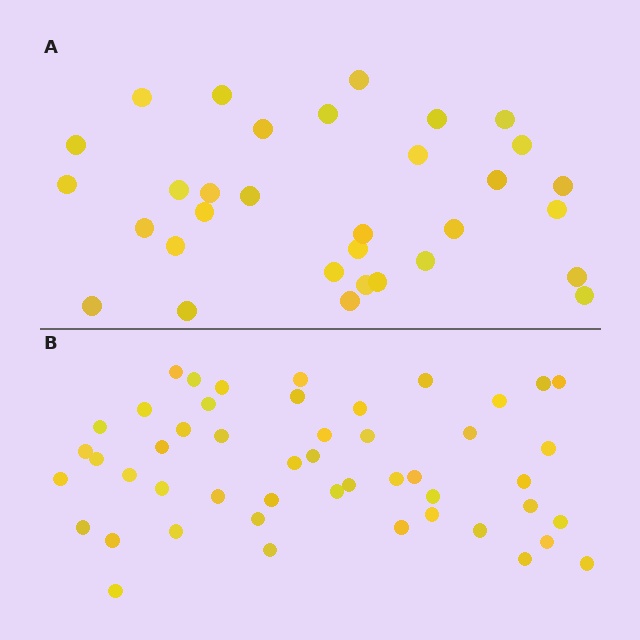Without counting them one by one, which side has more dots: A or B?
Region B (the bottom region) has more dots.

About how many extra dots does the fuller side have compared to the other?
Region B has approximately 15 more dots than region A.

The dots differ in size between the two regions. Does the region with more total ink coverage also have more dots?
No. Region A has more total ink coverage because its dots are larger, but region B actually contains more individual dots. Total area can be misleading — the number of items is what matters here.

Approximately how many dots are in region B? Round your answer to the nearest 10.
About 50 dots. (The exact count is 49, which rounds to 50.)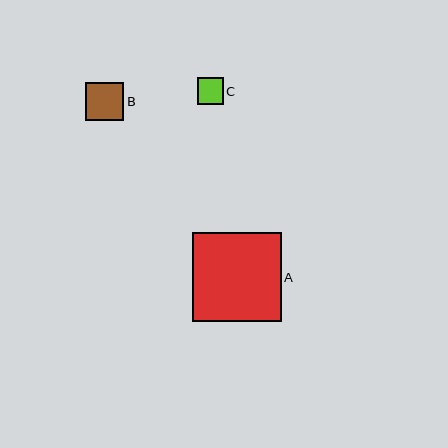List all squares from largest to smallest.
From largest to smallest: A, B, C.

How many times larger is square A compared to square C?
Square A is approximately 3.4 times the size of square C.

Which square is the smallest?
Square C is the smallest with a size of approximately 26 pixels.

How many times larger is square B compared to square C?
Square B is approximately 1.5 times the size of square C.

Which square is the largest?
Square A is the largest with a size of approximately 89 pixels.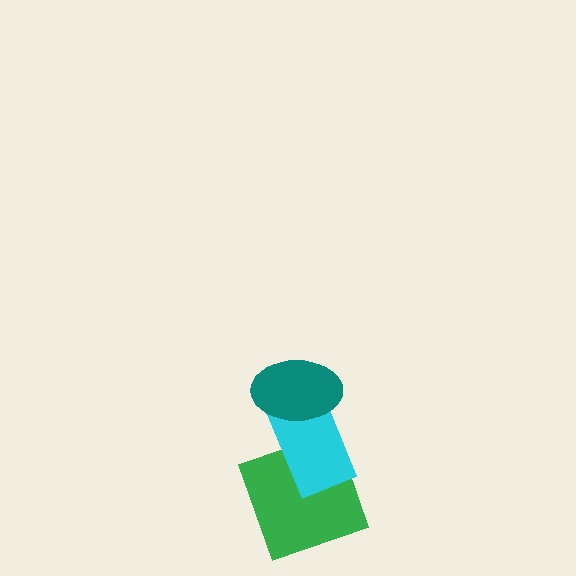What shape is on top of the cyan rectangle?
The teal ellipse is on top of the cyan rectangle.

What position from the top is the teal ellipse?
The teal ellipse is 1st from the top.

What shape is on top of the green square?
The cyan rectangle is on top of the green square.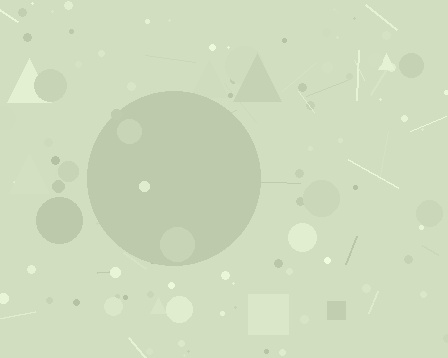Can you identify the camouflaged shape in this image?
The camouflaged shape is a circle.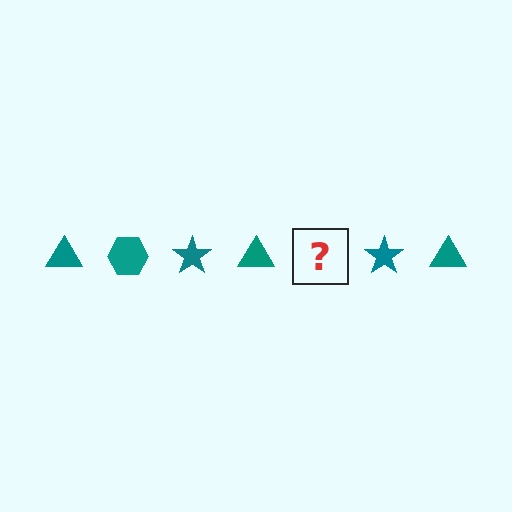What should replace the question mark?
The question mark should be replaced with a teal hexagon.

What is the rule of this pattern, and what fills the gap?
The rule is that the pattern cycles through triangle, hexagon, star shapes in teal. The gap should be filled with a teal hexagon.